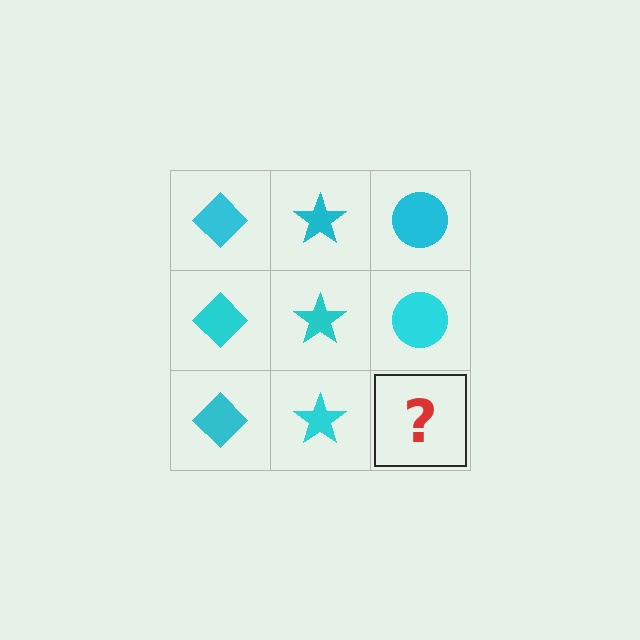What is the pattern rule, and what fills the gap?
The rule is that each column has a consistent shape. The gap should be filled with a cyan circle.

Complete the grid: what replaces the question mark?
The question mark should be replaced with a cyan circle.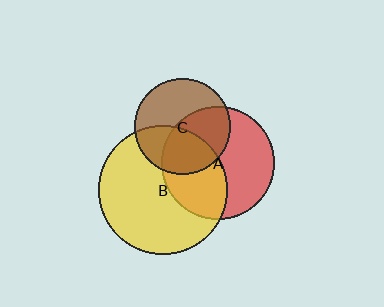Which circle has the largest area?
Circle B (yellow).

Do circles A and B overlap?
Yes.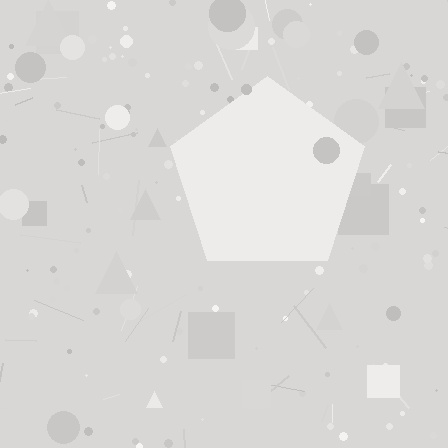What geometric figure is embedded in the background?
A pentagon is embedded in the background.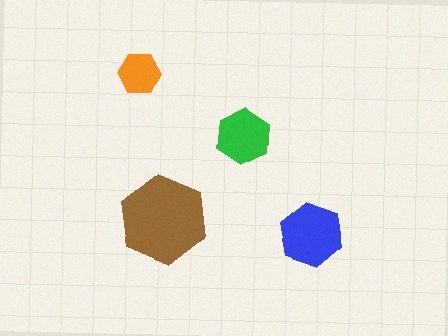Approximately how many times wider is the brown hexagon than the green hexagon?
About 1.5 times wider.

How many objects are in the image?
There are 4 objects in the image.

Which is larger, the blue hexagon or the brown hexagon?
The brown one.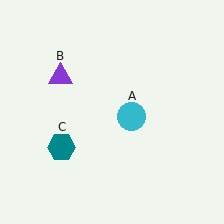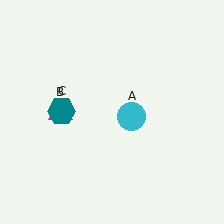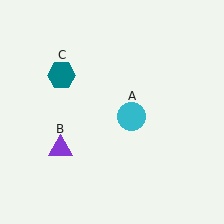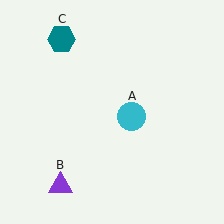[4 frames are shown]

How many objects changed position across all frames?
2 objects changed position: purple triangle (object B), teal hexagon (object C).